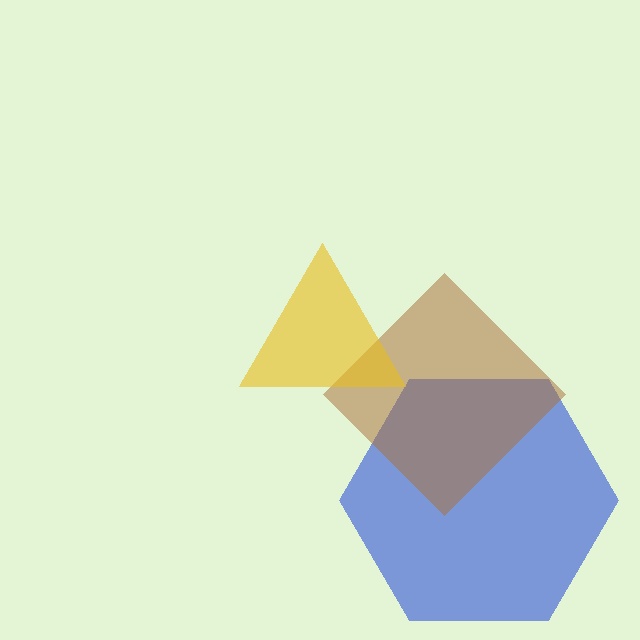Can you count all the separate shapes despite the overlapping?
Yes, there are 3 separate shapes.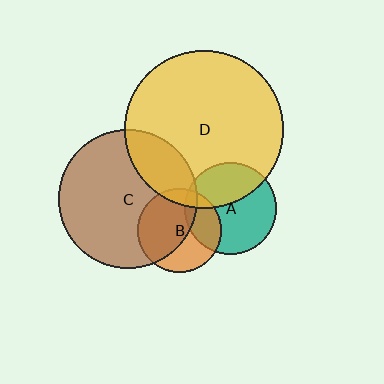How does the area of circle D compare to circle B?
Approximately 3.6 times.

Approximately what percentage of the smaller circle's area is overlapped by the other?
Approximately 25%.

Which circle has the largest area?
Circle D (yellow).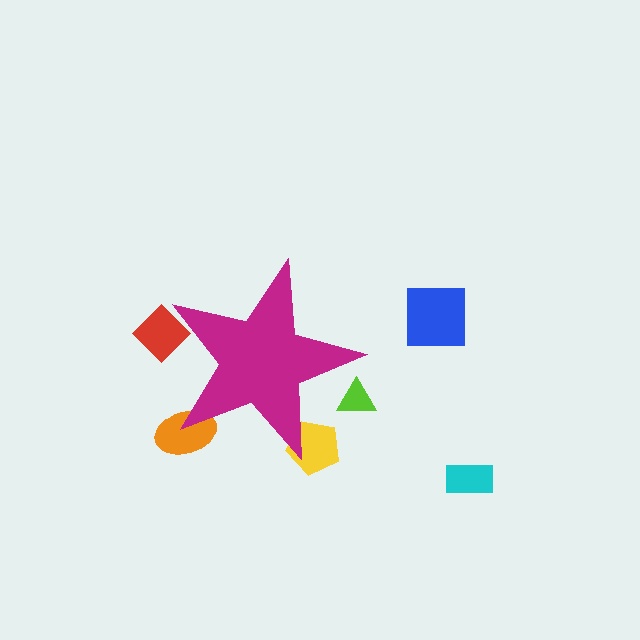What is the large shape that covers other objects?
A magenta star.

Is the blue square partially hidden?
No, the blue square is fully visible.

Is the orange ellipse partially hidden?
Yes, the orange ellipse is partially hidden behind the magenta star.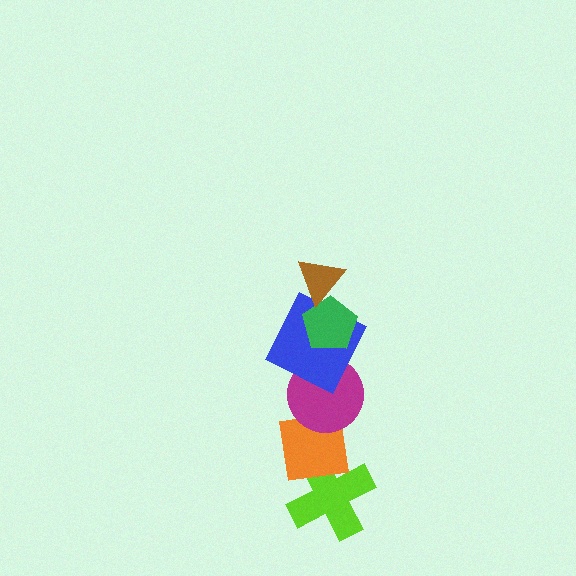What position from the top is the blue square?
The blue square is 3rd from the top.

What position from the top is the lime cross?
The lime cross is 6th from the top.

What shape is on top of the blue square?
The green pentagon is on top of the blue square.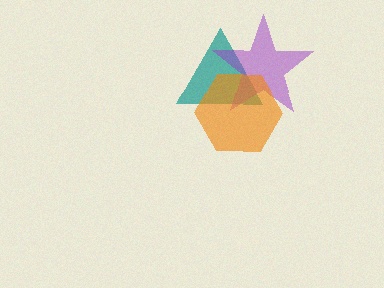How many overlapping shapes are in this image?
There are 3 overlapping shapes in the image.